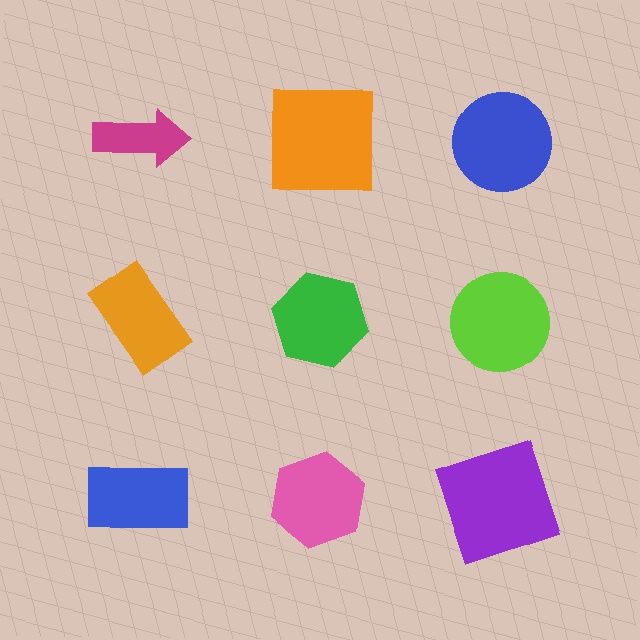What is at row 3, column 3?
A purple square.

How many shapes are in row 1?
3 shapes.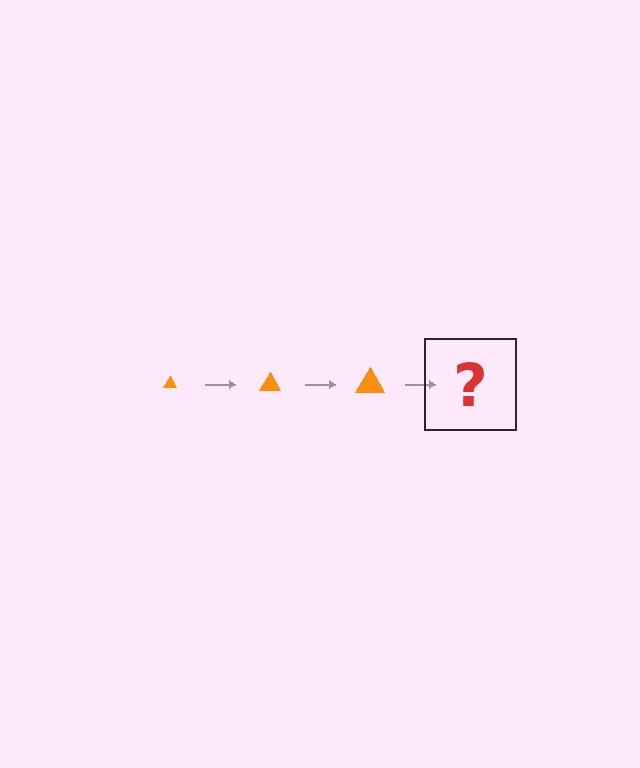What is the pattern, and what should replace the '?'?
The pattern is that the triangle gets progressively larger each step. The '?' should be an orange triangle, larger than the previous one.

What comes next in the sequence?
The next element should be an orange triangle, larger than the previous one.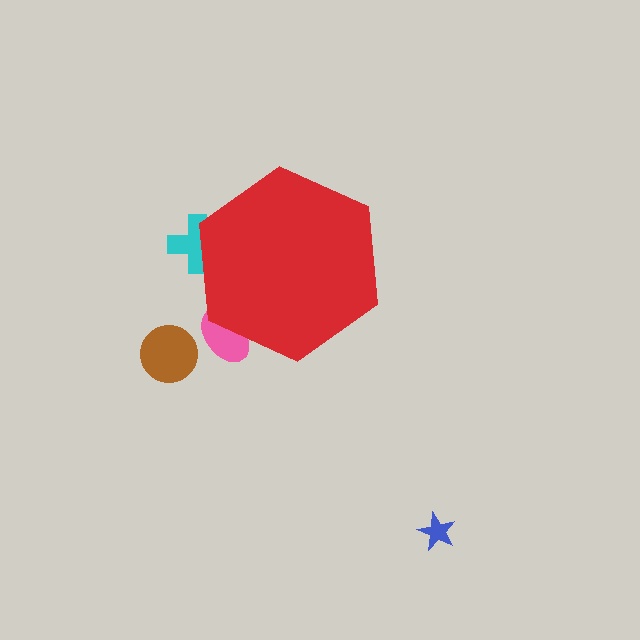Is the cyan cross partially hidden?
Yes, the cyan cross is partially hidden behind the red hexagon.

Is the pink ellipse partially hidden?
Yes, the pink ellipse is partially hidden behind the red hexagon.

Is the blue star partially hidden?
No, the blue star is fully visible.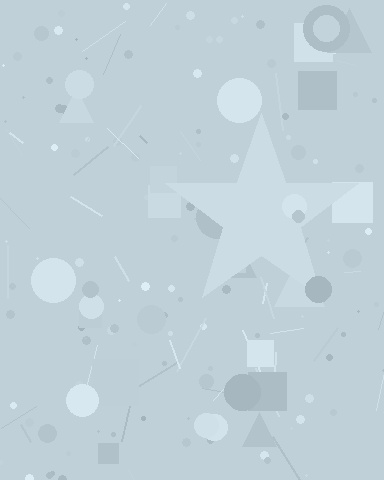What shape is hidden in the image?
A star is hidden in the image.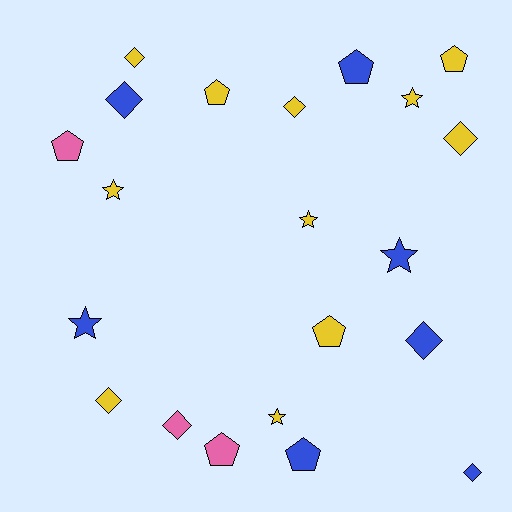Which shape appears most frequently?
Diamond, with 8 objects.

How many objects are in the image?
There are 21 objects.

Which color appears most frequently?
Yellow, with 11 objects.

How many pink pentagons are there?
There are 2 pink pentagons.